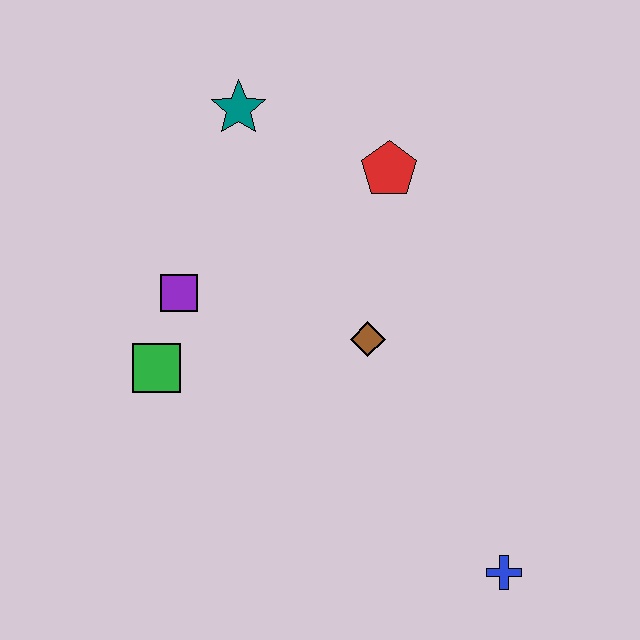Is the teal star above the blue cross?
Yes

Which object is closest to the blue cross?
The brown diamond is closest to the blue cross.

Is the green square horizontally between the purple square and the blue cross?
No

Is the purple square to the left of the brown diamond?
Yes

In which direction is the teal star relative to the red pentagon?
The teal star is to the left of the red pentagon.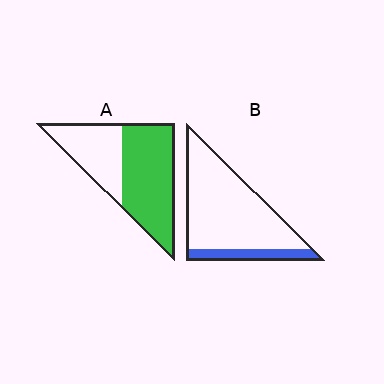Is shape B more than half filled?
No.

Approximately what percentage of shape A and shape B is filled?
A is approximately 60% and B is approximately 15%.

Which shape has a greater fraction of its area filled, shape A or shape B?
Shape A.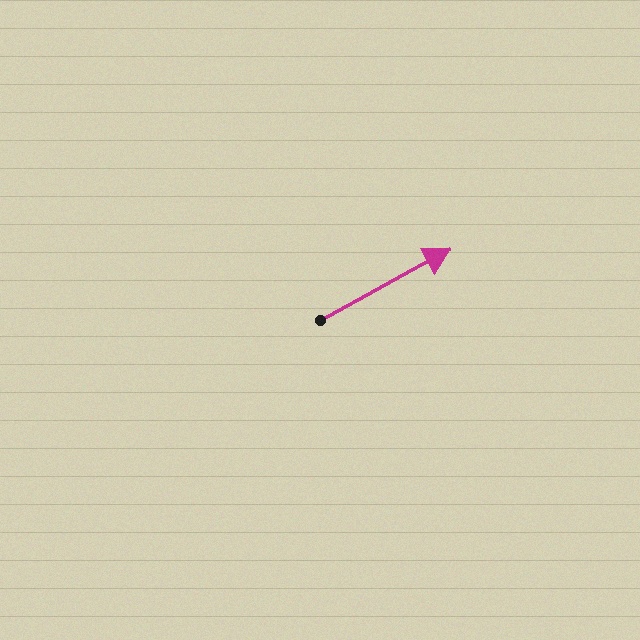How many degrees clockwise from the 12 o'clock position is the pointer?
Approximately 61 degrees.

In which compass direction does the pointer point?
Northeast.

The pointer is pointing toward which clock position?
Roughly 2 o'clock.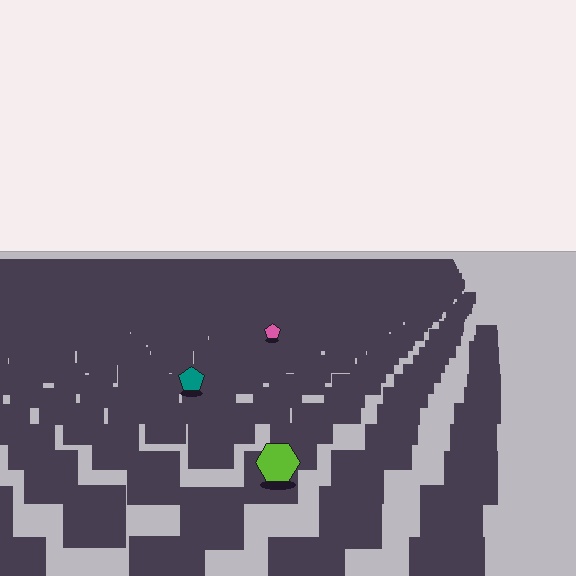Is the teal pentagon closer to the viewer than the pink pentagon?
Yes. The teal pentagon is closer — you can tell from the texture gradient: the ground texture is coarser near it.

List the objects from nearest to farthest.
From nearest to farthest: the lime hexagon, the teal pentagon, the pink pentagon.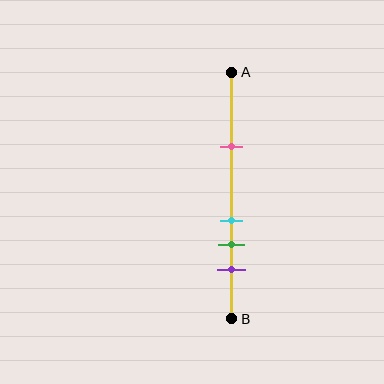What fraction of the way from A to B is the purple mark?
The purple mark is approximately 80% (0.8) of the way from A to B.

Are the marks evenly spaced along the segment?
No, the marks are not evenly spaced.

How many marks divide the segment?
There are 4 marks dividing the segment.